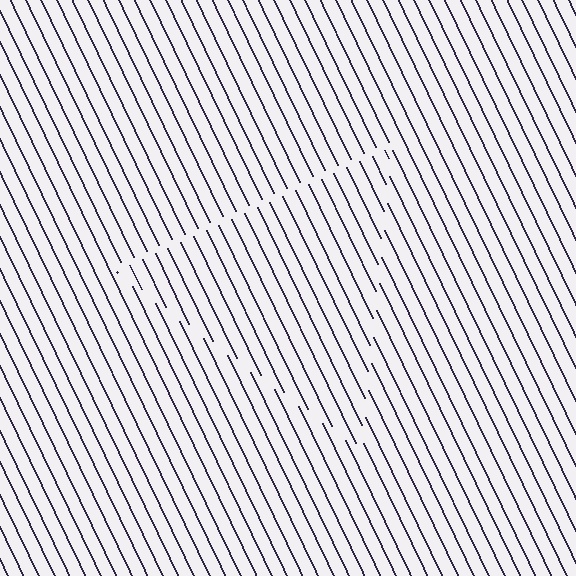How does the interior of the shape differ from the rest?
The interior of the shape contains the same grating, shifted by half a period — the contour is defined by the phase discontinuity where line-ends from the inner and outer gratings abut.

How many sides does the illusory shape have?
3 sides — the line-ends trace a triangle.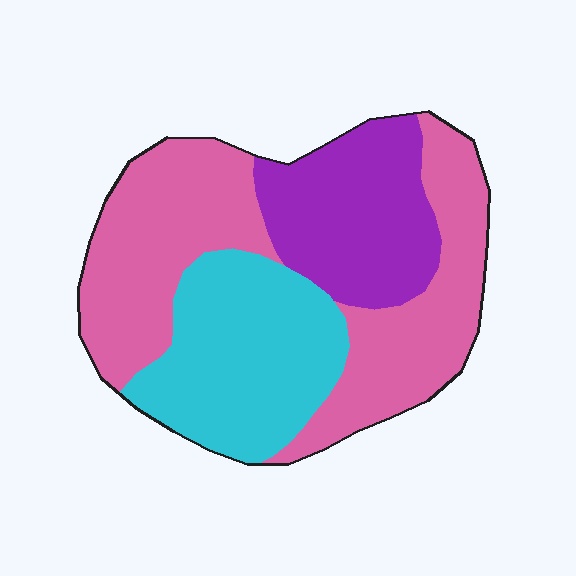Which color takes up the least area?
Purple, at roughly 25%.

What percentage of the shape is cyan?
Cyan takes up between a quarter and a half of the shape.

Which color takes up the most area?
Pink, at roughly 50%.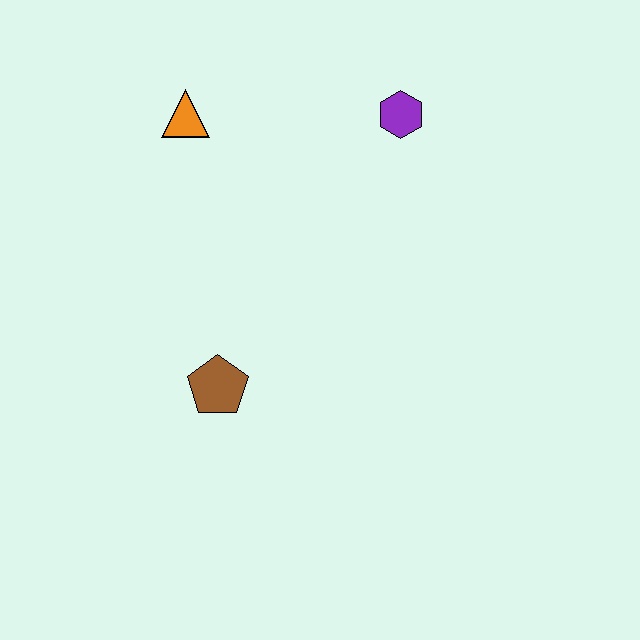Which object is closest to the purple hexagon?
The orange triangle is closest to the purple hexagon.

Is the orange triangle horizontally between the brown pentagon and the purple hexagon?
No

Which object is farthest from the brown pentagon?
The purple hexagon is farthest from the brown pentagon.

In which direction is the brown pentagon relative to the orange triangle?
The brown pentagon is below the orange triangle.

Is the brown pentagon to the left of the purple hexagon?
Yes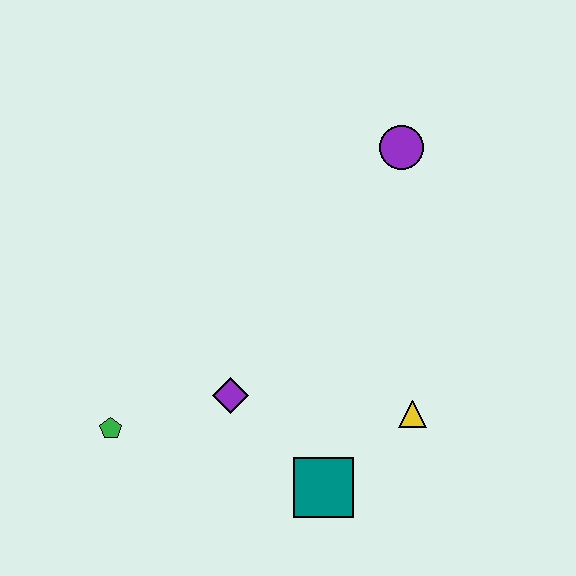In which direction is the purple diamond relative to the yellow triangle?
The purple diamond is to the left of the yellow triangle.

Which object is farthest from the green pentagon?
The purple circle is farthest from the green pentagon.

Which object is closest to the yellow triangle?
The teal square is closest to the yellow triangle.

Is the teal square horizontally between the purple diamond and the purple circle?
Yes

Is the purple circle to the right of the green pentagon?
Yes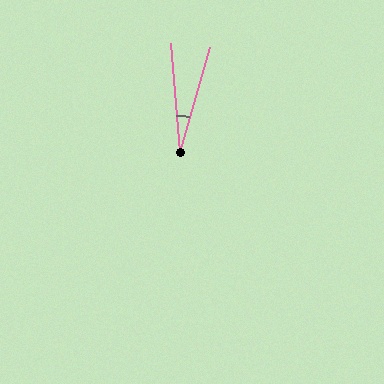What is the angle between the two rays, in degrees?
Approximately 21 degrees.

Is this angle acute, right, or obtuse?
It is acute.